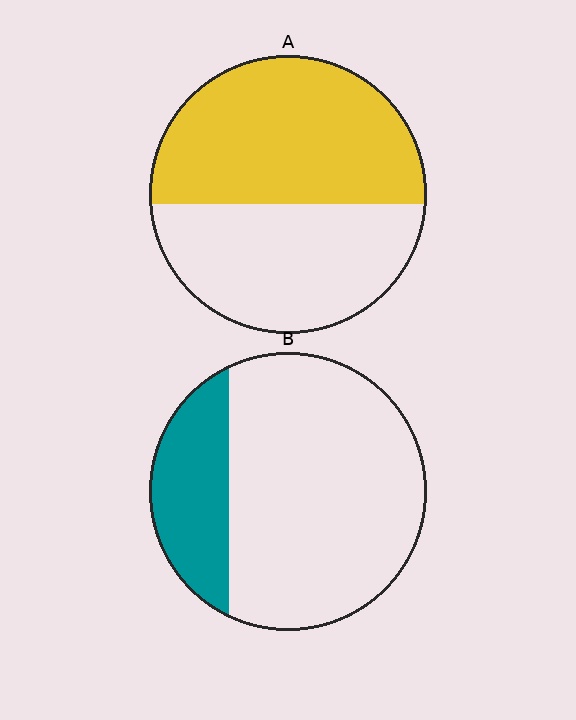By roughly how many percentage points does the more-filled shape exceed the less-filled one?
By roughly 30 percentage points (A over B).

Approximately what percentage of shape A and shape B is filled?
A is approximately 55% and B is approximately 25%.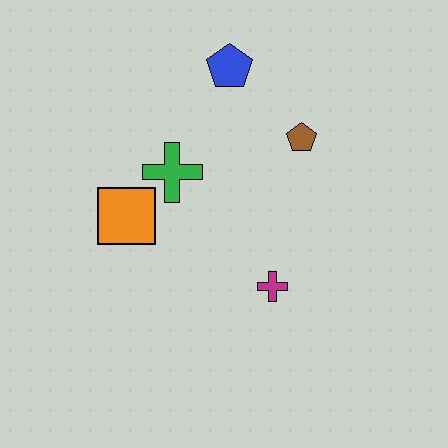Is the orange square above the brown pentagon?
No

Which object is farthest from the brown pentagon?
The orange square is farthest from the brown pentagon.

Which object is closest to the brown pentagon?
The blue pentagon is closest to the brown pentagon.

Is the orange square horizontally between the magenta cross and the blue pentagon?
No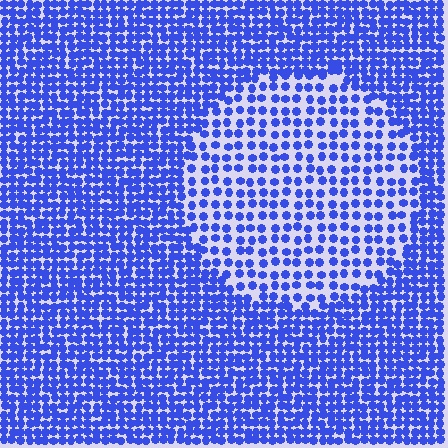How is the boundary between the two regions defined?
The boundary is defined by a change in element density (approximately 1.9x ratio). All elements are the same color, size, and shape.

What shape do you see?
I see a circle.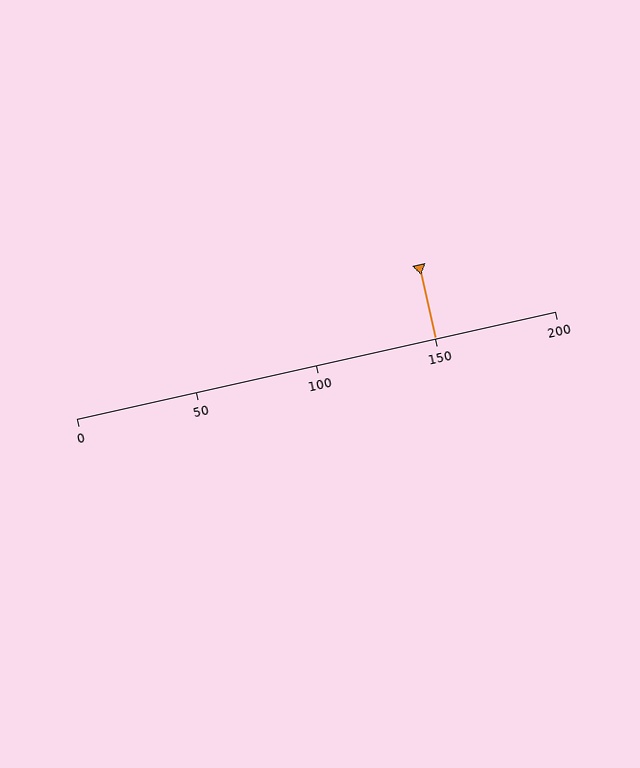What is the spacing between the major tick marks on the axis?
The major ticks are spaced 50 apart.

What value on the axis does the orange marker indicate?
The marker indicates approximately 150.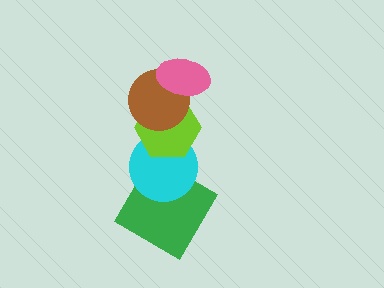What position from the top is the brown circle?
The brown circle is 2nd from the top.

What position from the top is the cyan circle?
The cyan circle is 4th from the top.